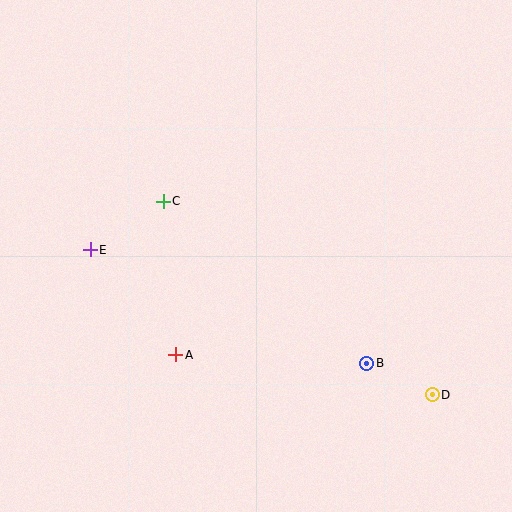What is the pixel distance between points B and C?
The distance between B and C is 260 pixels.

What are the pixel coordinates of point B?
Point B is at (367, 363).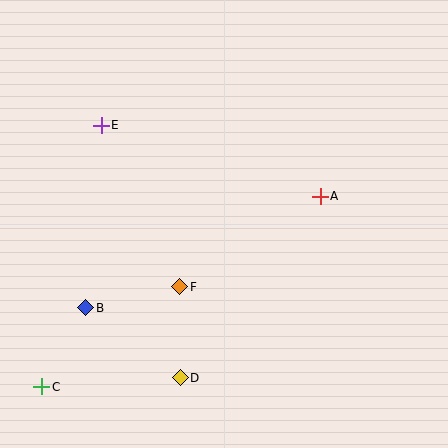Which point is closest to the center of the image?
Point F at (180, 287) is closest to the center.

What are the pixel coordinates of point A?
Point A is at (320, 197).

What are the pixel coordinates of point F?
Point F is at (180, 287).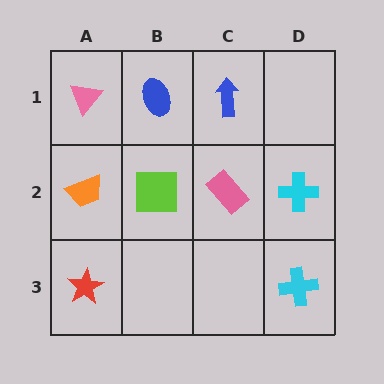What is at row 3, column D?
A cyan cross.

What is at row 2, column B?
A lime square.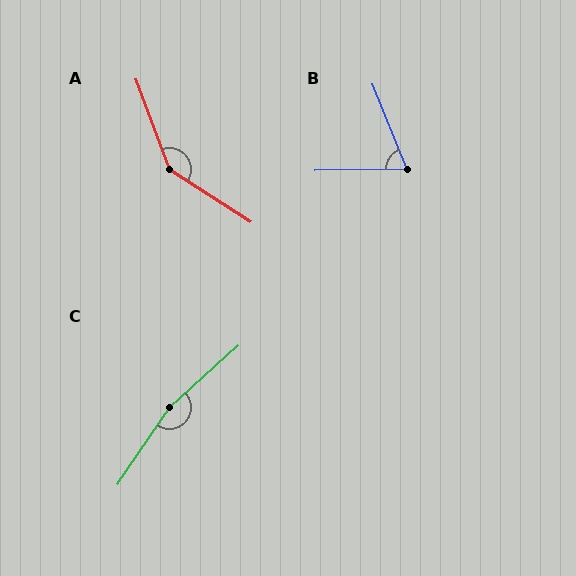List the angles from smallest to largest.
B (69°), A (143°), C (166°).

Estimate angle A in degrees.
Approximately 143 degrees.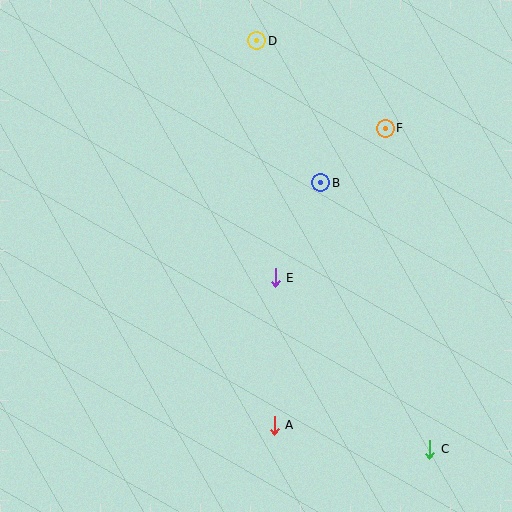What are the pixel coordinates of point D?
Point D is at (257, 41).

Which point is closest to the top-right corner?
Point F is closest to the top-right corner.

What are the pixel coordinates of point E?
Point E is at (275, 278).